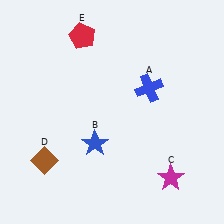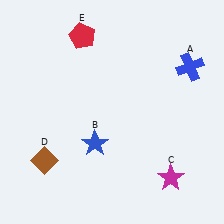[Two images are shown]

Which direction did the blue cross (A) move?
The blue cross (A) moved right.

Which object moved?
The blue cross (A) moved right.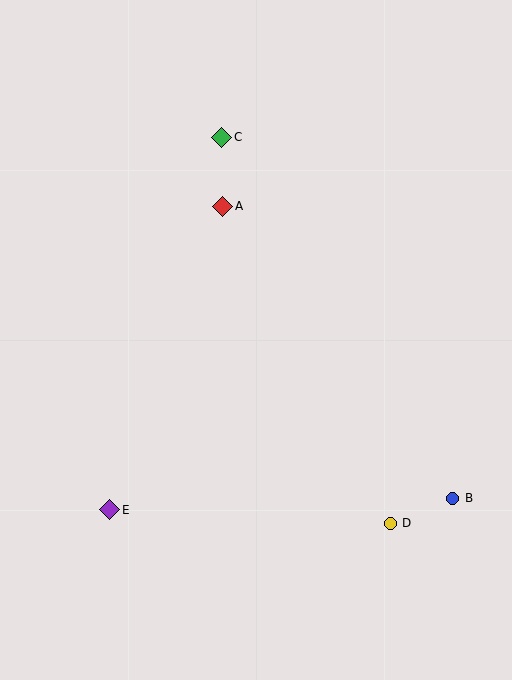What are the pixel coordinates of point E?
Point E is at (110, 510).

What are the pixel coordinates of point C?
Point C is at (222, 137).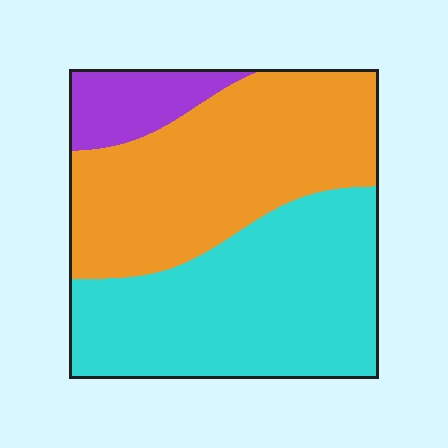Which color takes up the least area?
Purple, at roughly 10%.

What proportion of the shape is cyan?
Cyan covers 46% of the shape.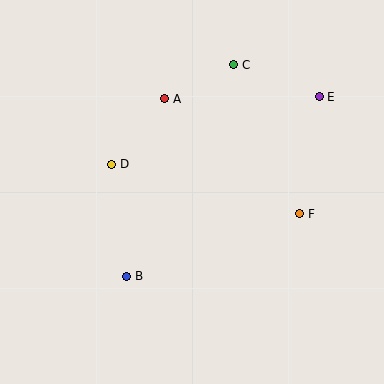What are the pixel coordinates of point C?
Point C is at (234, 65).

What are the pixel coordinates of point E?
Point E is at (319, 97).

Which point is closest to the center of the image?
Point D at (112, 164) is closest to the center.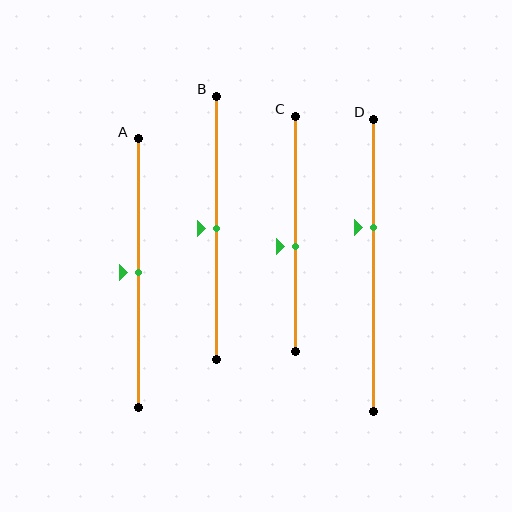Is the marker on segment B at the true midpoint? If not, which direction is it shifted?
Yes, the marker on segment B is at the true midpoint.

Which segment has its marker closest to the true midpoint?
Segment A has its marker closest to the true midpoint.